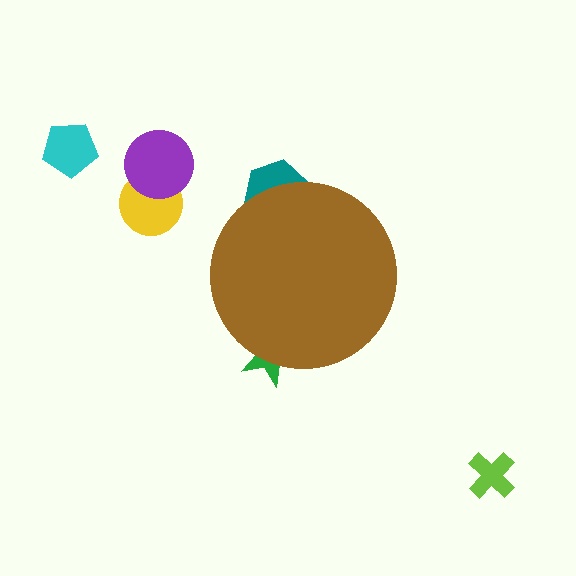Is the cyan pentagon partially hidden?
No, the cyan pentagon is fully visible.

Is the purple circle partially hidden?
No, the purple circle is fully visible.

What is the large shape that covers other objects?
A brown circle.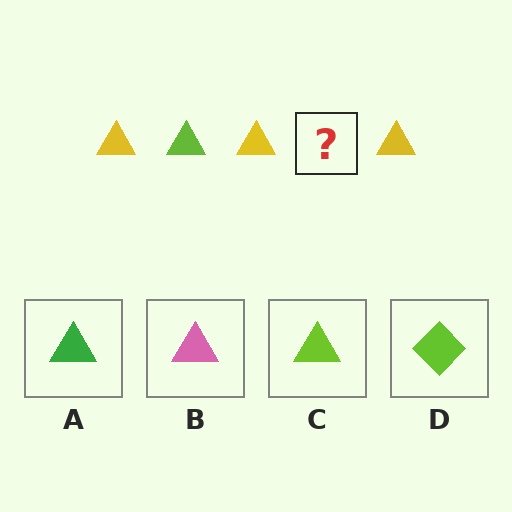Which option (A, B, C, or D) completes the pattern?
C.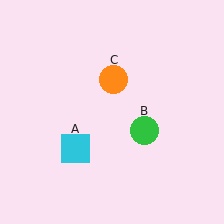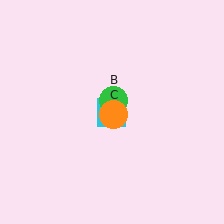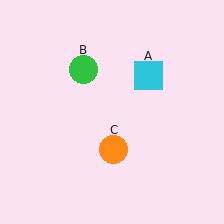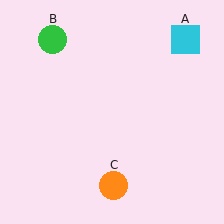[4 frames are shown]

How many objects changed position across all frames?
3 objects changed position: cyan square (object A), green circle (object B), orange circle (object C).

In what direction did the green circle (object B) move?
The green circle (object B) moved up and to the left.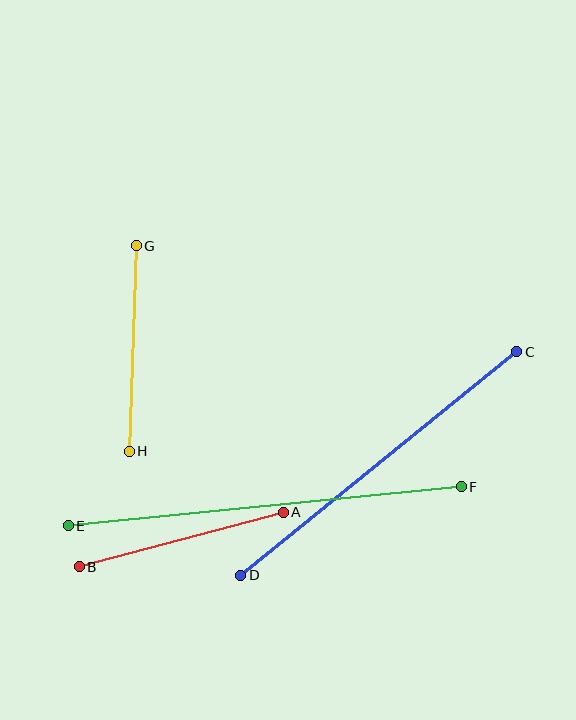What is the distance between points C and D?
The distance is approximately 355 pixels.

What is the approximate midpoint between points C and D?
The midpoint is at approximately (379, 464) pixels.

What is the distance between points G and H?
The distance is approximately 206 pixels.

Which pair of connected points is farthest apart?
Points E and F are farthest apart.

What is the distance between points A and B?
The distance is approximately 211 pixels.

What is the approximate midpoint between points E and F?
The midpoint is at approximately (265, 506) pixels.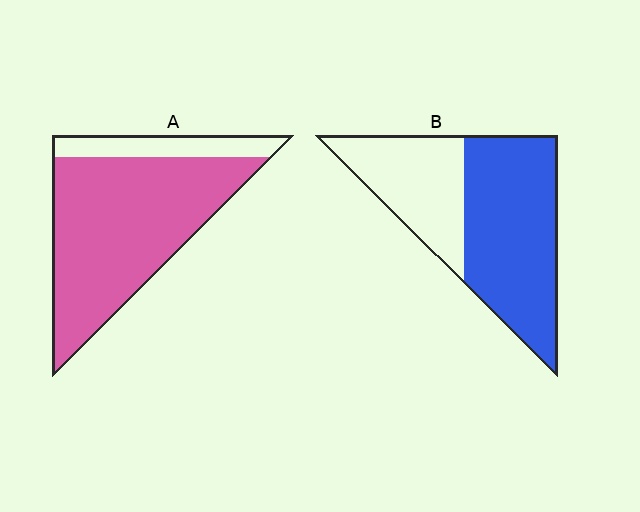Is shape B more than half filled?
Yes.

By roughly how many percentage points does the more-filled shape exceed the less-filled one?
By roughly 20 percentage points (A over B).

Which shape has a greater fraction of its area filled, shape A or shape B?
Shape A.